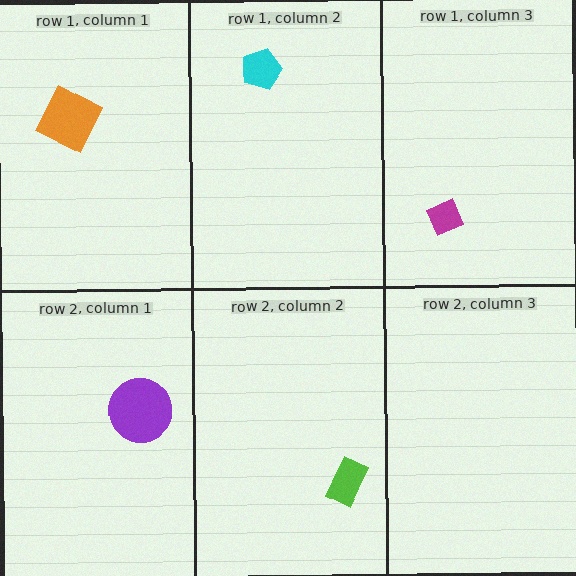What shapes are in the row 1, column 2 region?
The cyan pentagon.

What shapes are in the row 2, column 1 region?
The purple circle.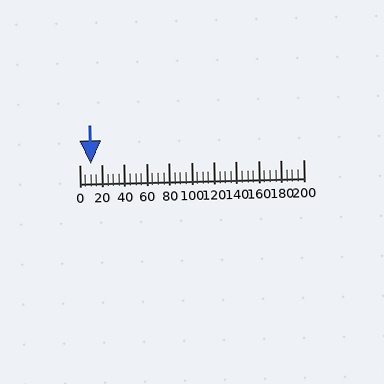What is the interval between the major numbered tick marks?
The major tick marks are spaced 20 units apart.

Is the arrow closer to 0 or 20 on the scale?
The arrow is closer to 20.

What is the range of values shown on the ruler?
The ruler shows values from 0 to 200.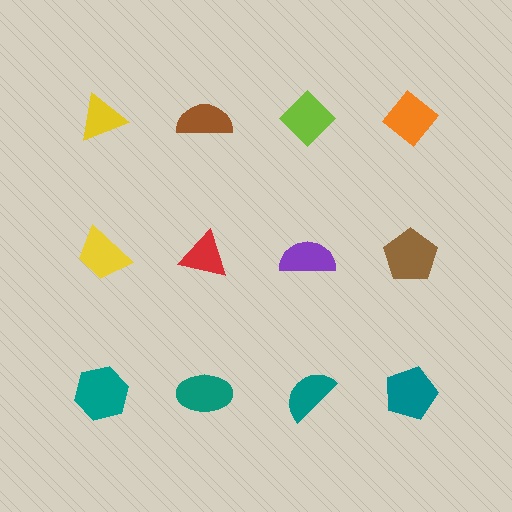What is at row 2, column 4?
A brown pentagon.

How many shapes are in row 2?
4 shapes.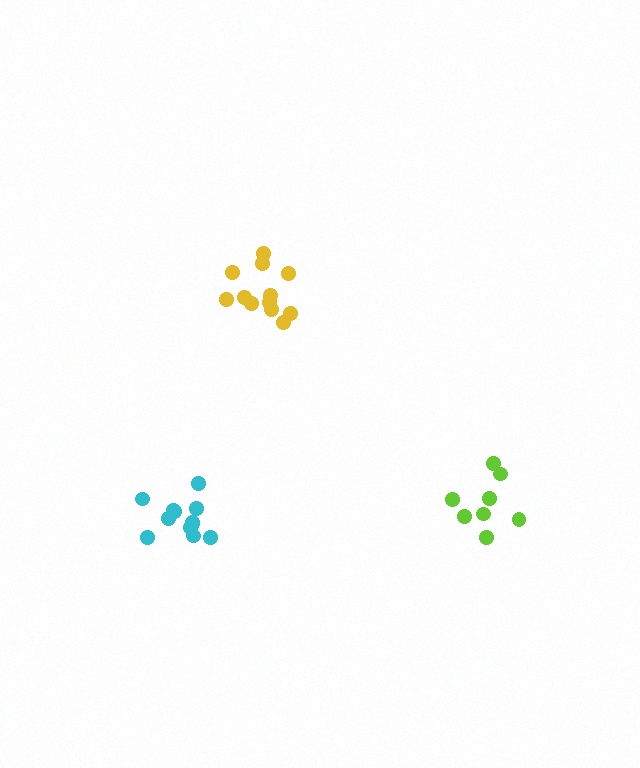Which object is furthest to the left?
The cyan cluster is leftmost.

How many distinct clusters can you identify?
There are 3 distinct clusters.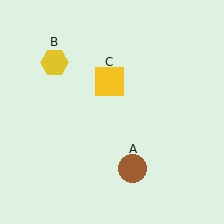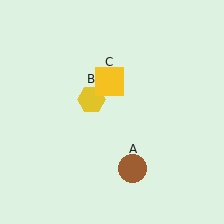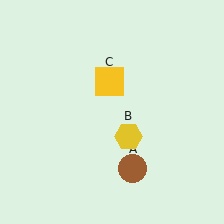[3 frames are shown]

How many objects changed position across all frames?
1 object changed position: yellow hexagon (object B).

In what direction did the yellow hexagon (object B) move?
The yellow hexagon (object B) moved down and to the right.